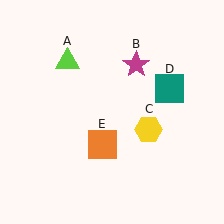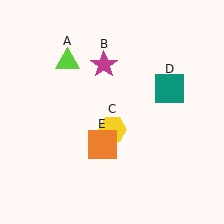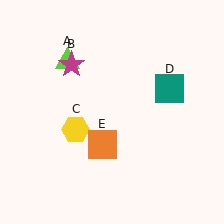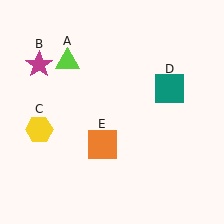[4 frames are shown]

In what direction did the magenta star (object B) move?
The magenta star (object B) moved left.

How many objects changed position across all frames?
2 objects changed position: magenta star (object B), yellow hexagon (object C).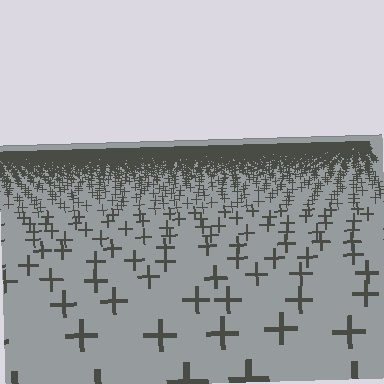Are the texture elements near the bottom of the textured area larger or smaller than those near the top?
Larger. Near the bottom, elements are closer to the viewer and appear at a bigger on-screen size.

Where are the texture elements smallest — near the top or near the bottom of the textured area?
Near the top.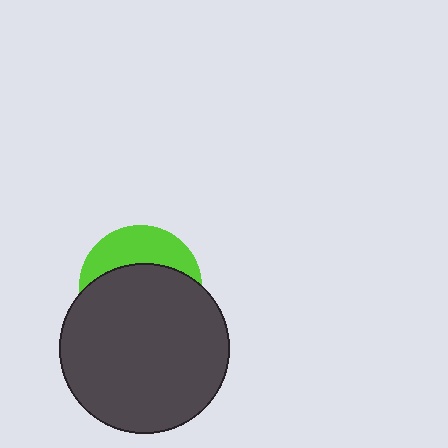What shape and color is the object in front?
The object in front is a dark gray circle.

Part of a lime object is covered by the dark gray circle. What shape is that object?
It is a circle.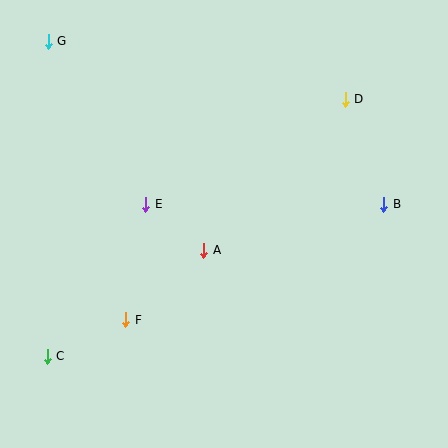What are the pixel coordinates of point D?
Point D is at (345, 99).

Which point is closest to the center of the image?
Point A at (204, 250) is closest to the center.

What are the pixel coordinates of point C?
Point C is at (47, 356).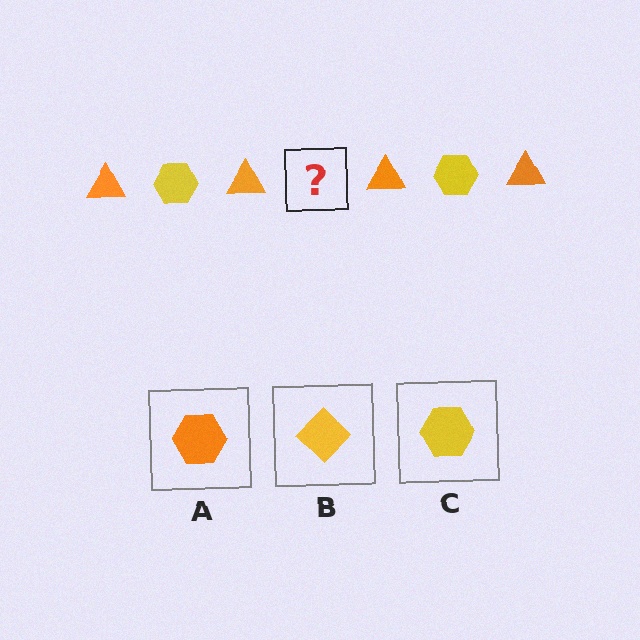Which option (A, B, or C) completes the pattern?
C.